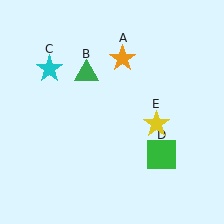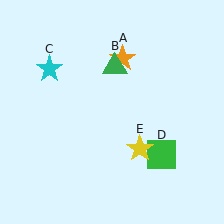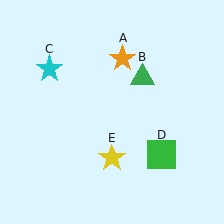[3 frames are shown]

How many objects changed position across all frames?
2 objects changed position: green triangle (object B), yellow star (object E).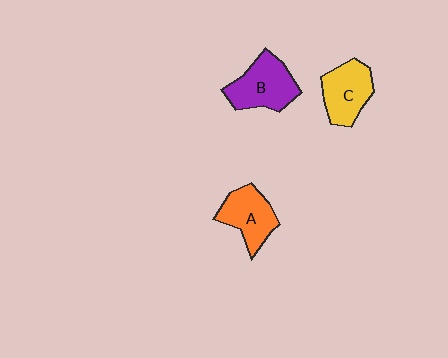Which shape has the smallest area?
Shape A (orange).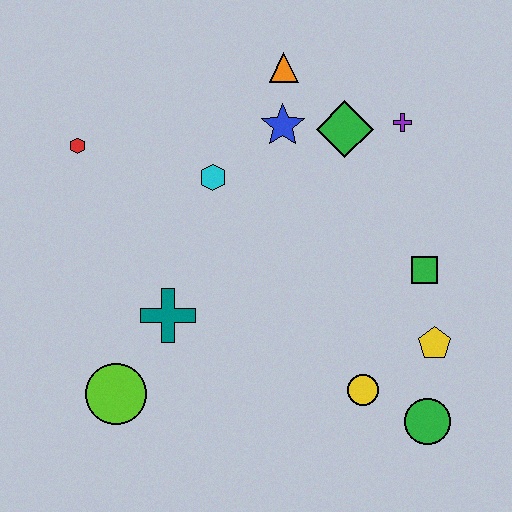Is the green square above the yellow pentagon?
Yes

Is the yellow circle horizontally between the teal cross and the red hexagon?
No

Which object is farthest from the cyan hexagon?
The green circle is farthest from the cyan hexagon.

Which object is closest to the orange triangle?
The blue star is closest to the orange triangle.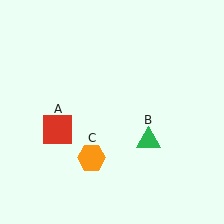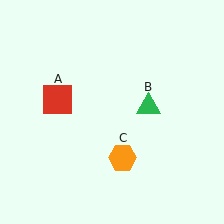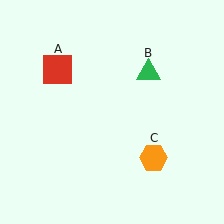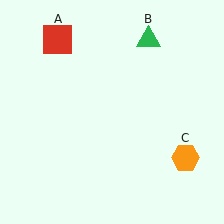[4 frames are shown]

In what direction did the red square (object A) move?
The red square (object A) moved up.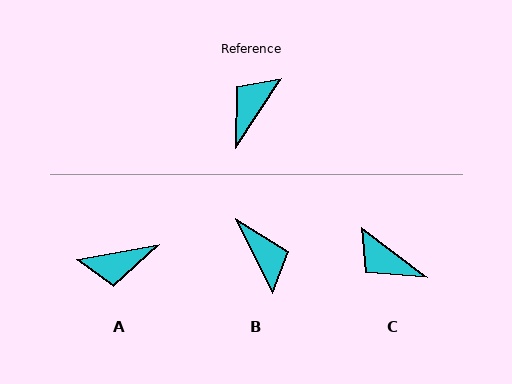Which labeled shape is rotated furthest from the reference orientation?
A, about 134 degrees away.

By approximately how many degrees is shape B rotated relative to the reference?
Approximately 121 degrees clockwise.